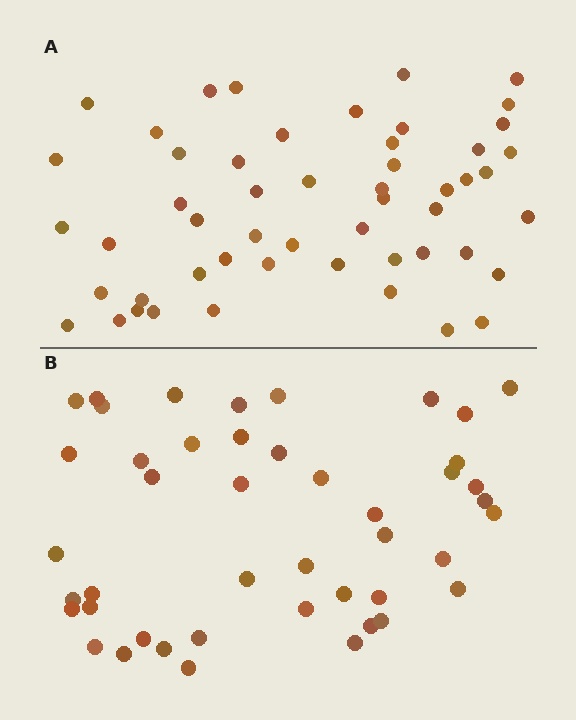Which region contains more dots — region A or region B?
Region A (the top region) has more dots.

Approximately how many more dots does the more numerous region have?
Region A has roughly 8 or so more dots than region B.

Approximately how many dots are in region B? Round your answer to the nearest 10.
About 40 dots. (The exact count is 45, which rounds to 40.)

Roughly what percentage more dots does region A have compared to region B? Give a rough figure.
About 15% more.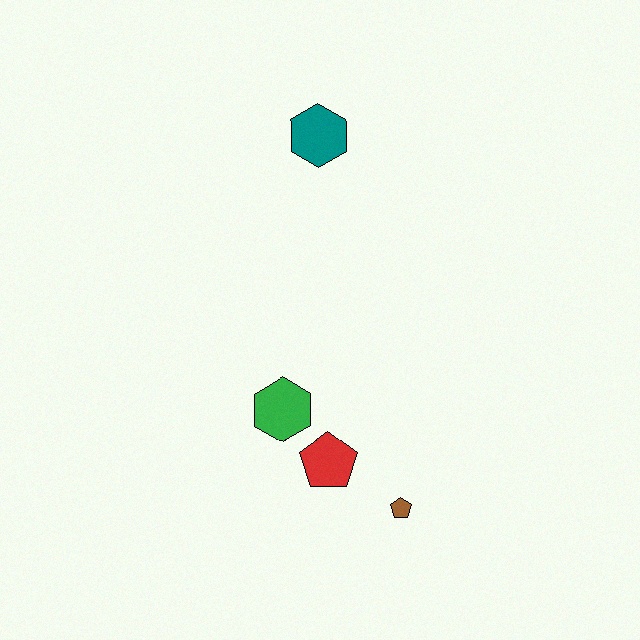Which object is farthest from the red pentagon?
The teal hexagon is farthest from the red pentagon.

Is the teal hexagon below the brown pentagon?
No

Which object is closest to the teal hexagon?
The green hexagon is closest to the teal hexagon.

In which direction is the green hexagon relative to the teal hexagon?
The green hexagon is below the teal hexagon.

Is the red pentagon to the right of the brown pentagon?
No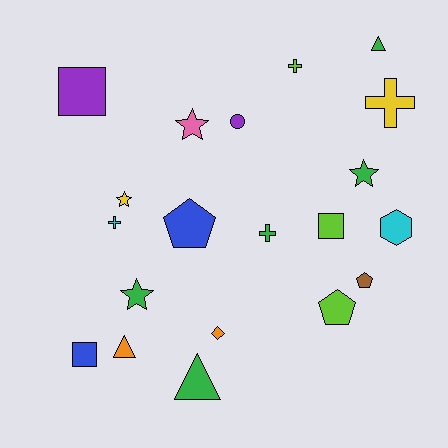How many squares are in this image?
There are 3 squares.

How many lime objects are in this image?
There are 3 lime objects.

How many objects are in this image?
There are 20 objects.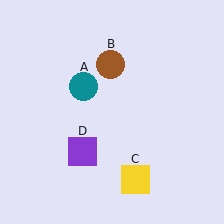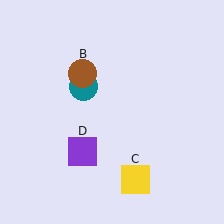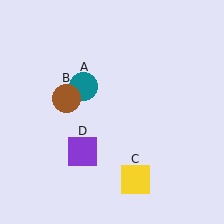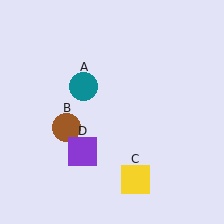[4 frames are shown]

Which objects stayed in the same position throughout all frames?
Teal circle (object A) and yellow square (object C) and purple square (object D) remained stationary.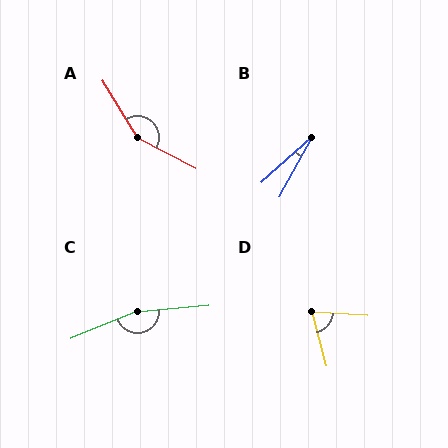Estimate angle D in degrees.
Approximately 71 degrees.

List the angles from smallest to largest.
B (20°), D (71°), A (149°), C (163°).